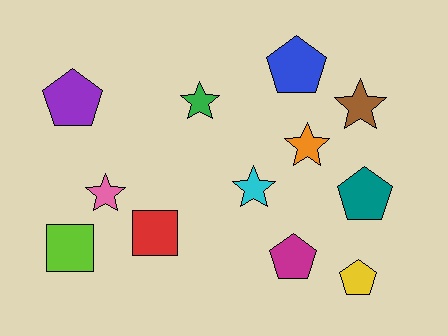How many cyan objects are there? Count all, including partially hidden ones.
There is 1 cyan object.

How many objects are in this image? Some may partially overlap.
There are 12 objects.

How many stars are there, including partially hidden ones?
There are 5 stars.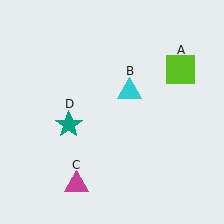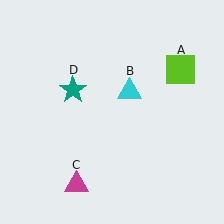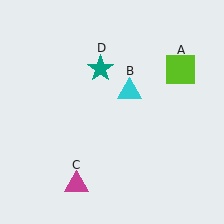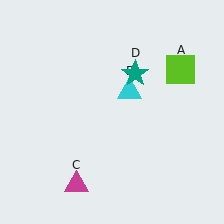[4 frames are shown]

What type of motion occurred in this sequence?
The teal star (object D) rotated clockwise around the center of the scene.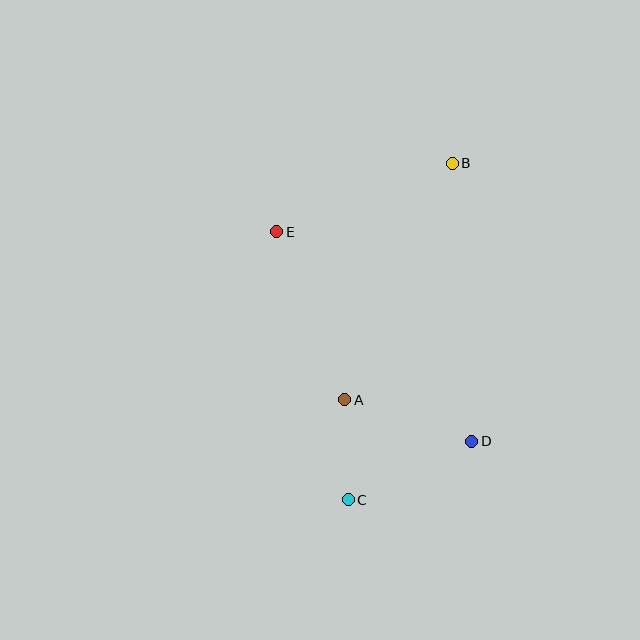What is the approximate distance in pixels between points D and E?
The distance between D and E is approximately 286 pixels.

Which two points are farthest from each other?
Points B and C are farthest from each other.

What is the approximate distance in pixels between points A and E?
The distance between A and E is approximately 181 pixels.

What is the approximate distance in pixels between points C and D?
The distance between C and D is approximately 137 pixels.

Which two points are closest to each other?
Points A and C are closest to each other.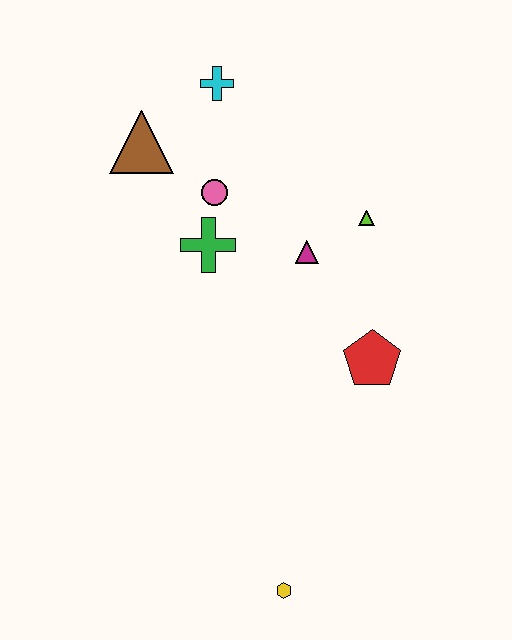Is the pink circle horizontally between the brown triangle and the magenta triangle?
Yes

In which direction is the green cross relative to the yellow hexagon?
The green cross is above the yellow hexagon.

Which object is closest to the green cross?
The pink circle is closest to the green cross.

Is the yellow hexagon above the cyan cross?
No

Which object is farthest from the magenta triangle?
The yellow hexagon is farthest from the magenta triangle.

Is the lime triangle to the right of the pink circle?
Yes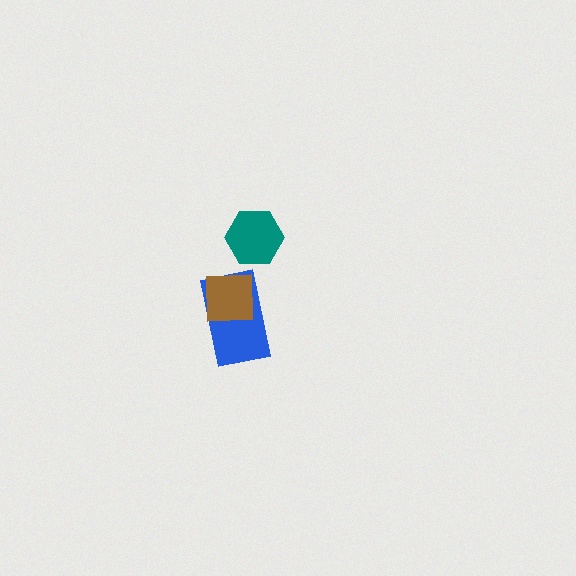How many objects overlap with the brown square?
1 object overlaps with the brown square.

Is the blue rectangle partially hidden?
Yes, it is partially covered by another shape.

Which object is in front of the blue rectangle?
The brown square is in front of the blue rectangle.